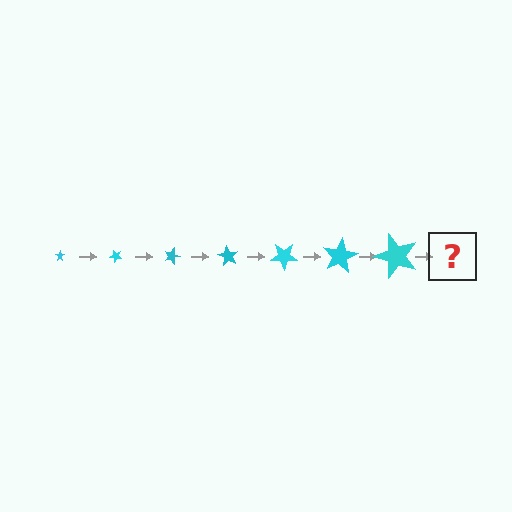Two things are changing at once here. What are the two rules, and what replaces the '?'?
The two rules are that the star grows larger each step and it rotates 45 degrees each step. The '?' should be a star, larger than the previous one and rotated 315 degrees from the start.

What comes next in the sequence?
The next element should be a star, larger than the previous one and rotated 315 degrees from the start.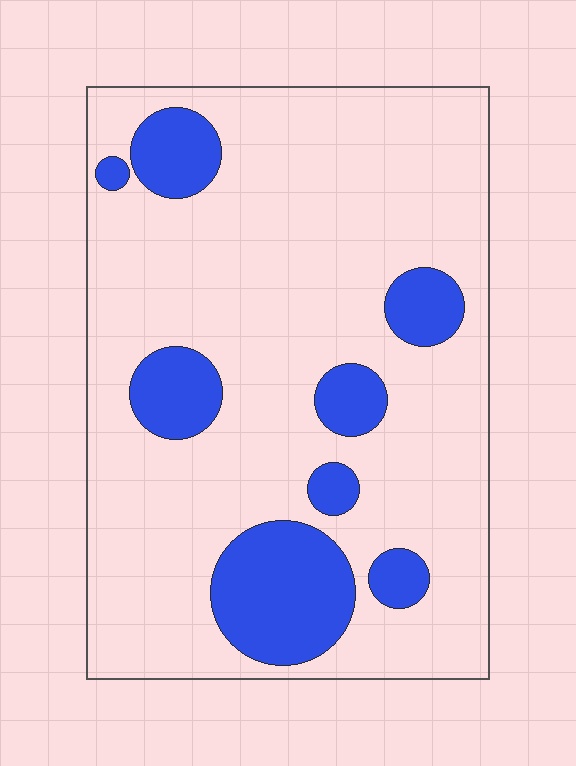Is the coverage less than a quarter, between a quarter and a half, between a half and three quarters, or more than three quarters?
Less than a quarter.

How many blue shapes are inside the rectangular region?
8.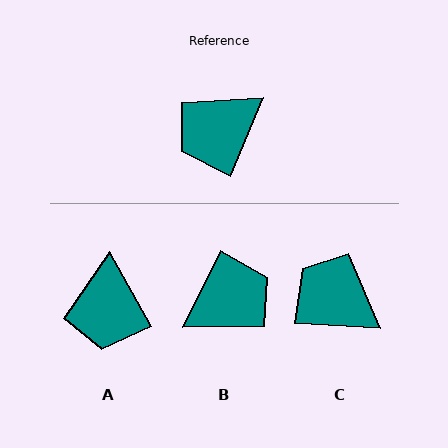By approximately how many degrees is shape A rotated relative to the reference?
Approximately 52 degrees counter-clockwise.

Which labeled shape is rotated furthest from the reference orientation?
B, about 177 degrees away.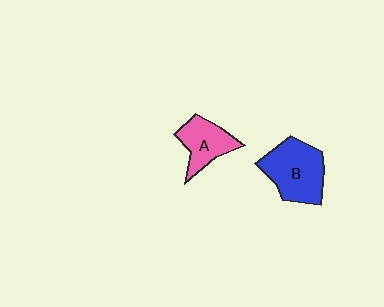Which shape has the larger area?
Shape B (blue).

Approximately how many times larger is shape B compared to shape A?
Approximately 1.5 times.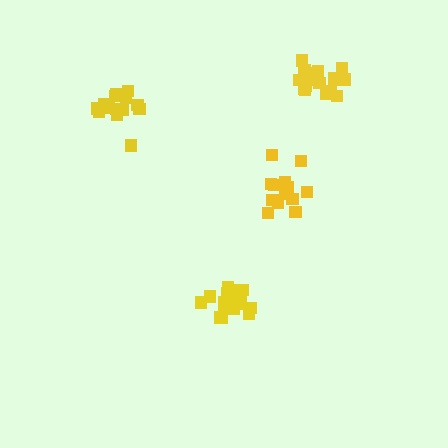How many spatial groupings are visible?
There are 4 spatial groupings.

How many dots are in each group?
Group 1: 15 dots, Group 2: 18 dots, Group 3: 13 dots, Group 4: 18 dots (64 total).